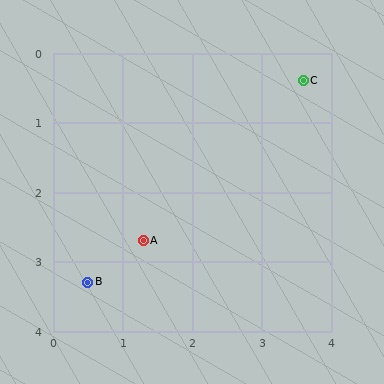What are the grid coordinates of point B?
Point B is at approximately (0.5, 3.3).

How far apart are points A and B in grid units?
Points A and B are about 1.0 grid units apart.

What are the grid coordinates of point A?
Point A is at approximately (1.3, 2.7).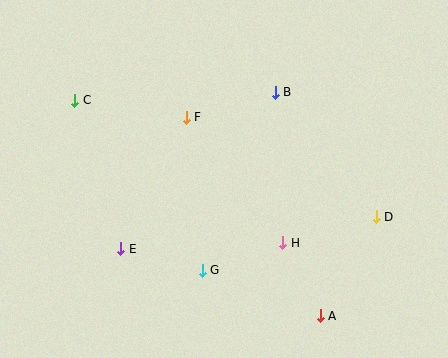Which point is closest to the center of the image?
Point F at (186, 117) is closest to the center.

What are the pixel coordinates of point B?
Point B is at (275, 92).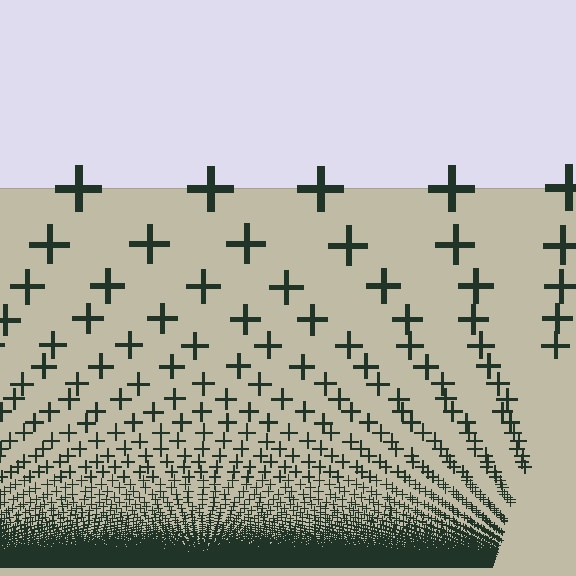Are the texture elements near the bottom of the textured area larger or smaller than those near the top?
Smaller. The gradient is inverted — elements near the bottom are smaller and denser.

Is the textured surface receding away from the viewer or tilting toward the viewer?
The surface appears to tilt toward the viewer. Texture elements get larger and sparser toward the top.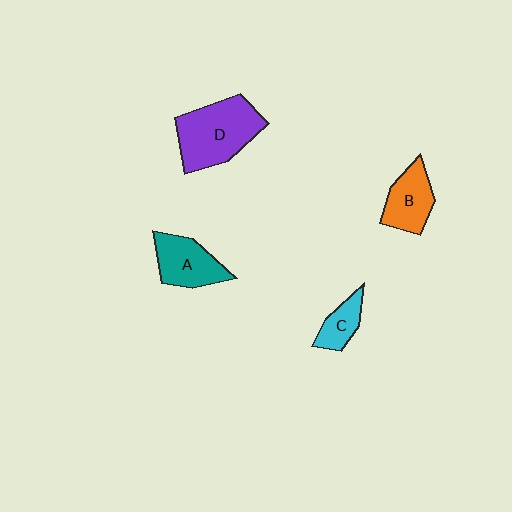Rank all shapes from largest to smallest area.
From largest to smallest: D (purple), A (teal), B (orange), C (cyan).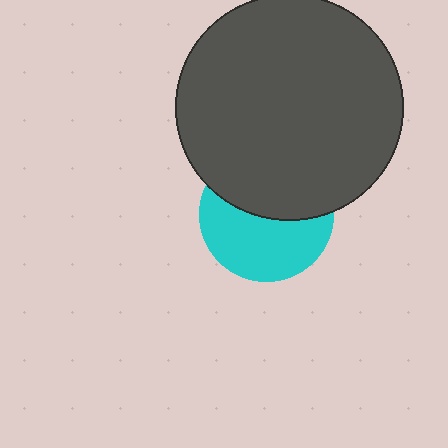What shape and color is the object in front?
The object in front is a dark gray circle.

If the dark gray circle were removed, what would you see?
You would see the complete cyan circle.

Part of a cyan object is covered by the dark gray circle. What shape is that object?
It is a circle.